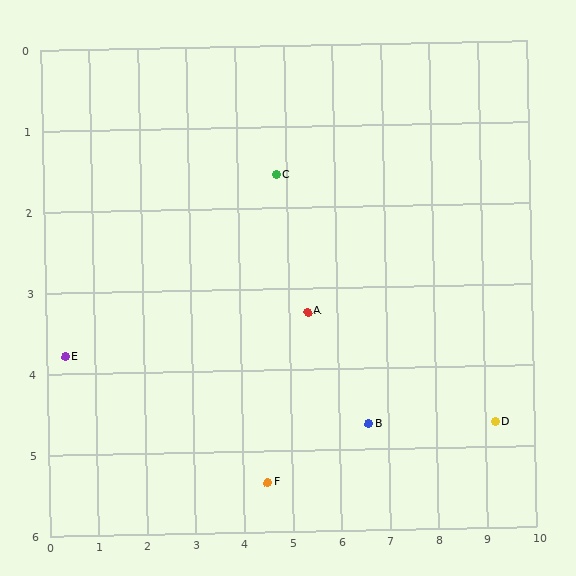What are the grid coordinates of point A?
Point A is at approximately (5.4, 3.3).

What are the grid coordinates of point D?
Point D is at approximately (9.2, 4.7).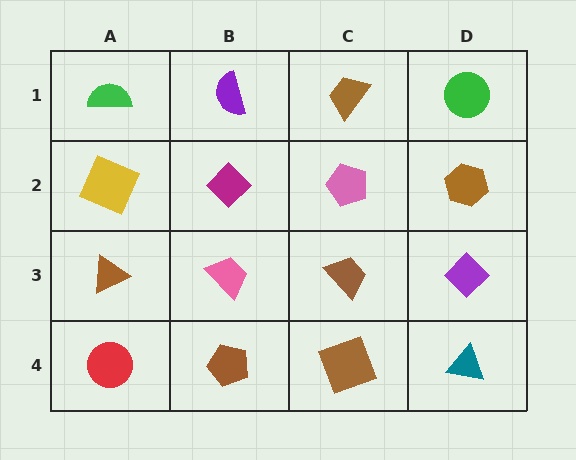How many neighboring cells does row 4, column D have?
2.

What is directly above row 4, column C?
A brown trapezoid.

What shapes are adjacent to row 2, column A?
A green semicircle (row 1, column A), a brown triangle (row 3, column A), a magenta diamond (row 2, column B).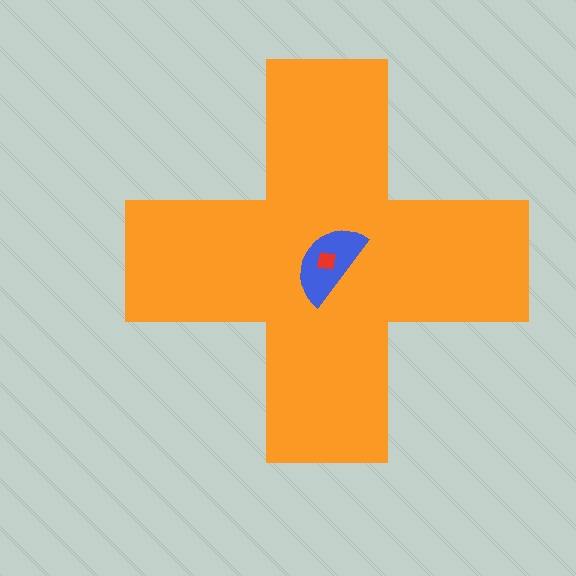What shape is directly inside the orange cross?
The blue semicircle.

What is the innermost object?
The red square.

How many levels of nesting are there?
3.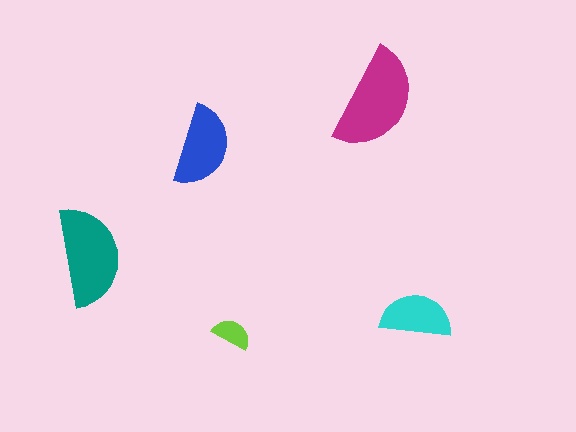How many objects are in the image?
There are 5 objects in the image.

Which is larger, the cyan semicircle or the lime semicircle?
The cyan one.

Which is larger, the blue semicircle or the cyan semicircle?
The blue one.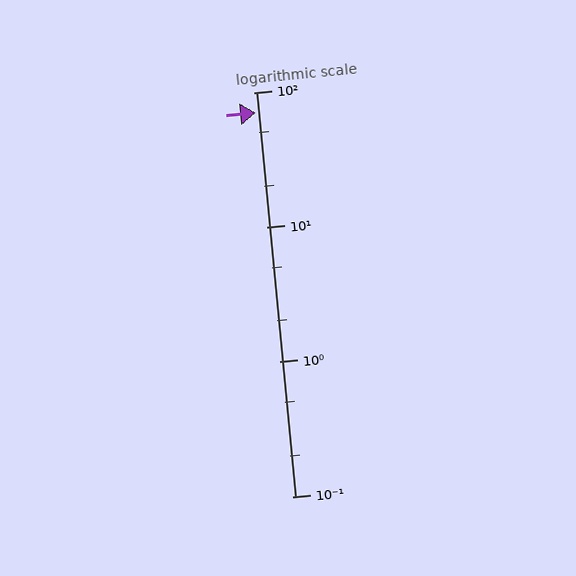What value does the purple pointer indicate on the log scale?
The pointer indicates approximately 70.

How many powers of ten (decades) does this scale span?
The scale spans 3 decades, from 0.1 to 100.